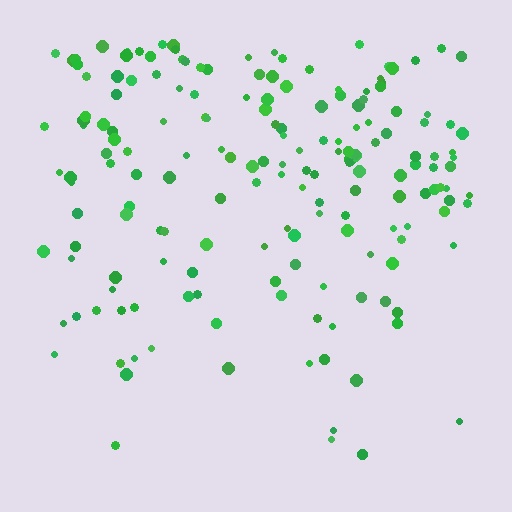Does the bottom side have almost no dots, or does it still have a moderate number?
Still a moderate number, just noticeably fewer than the top.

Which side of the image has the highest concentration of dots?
The top.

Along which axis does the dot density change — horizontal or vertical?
Vertical.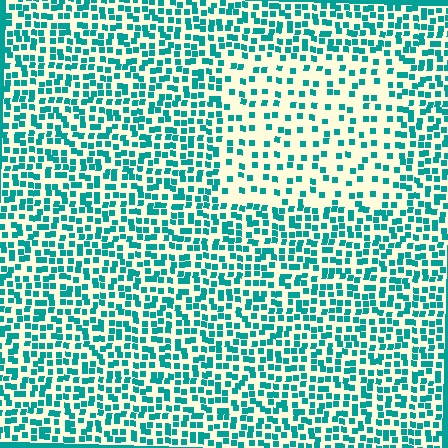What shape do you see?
I see a rectangle.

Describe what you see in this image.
The image contains small teal elements arranged at two different densities. A rectangle-shaped region is visible where the elements are less densely packed than the surrounding area.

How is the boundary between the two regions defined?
The boundary is defined by a change in element density (approximately 2.1x ratio). All elements are the same color, size, and shape.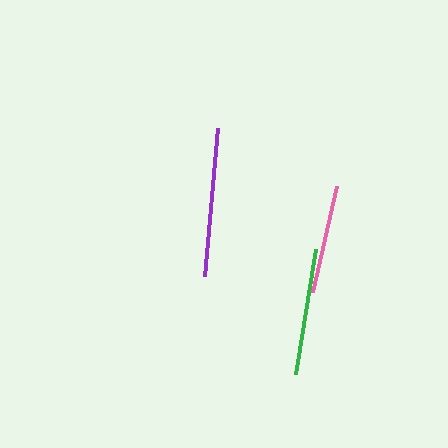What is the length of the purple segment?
The purple segment is approximately 148 pixels long.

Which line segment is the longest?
The purple line is the longest at approximately 148 pixels.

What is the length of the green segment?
The green segment is approximately 127 pixels long.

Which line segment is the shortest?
The pink line is the shortest at approximately 109 pixels.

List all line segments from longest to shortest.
From longest to shortest: purple, green, pink.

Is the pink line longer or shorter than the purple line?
The purple line is longer than the pink line.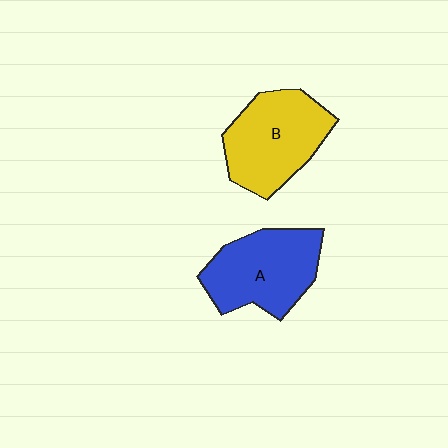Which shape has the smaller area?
Shape A (blue).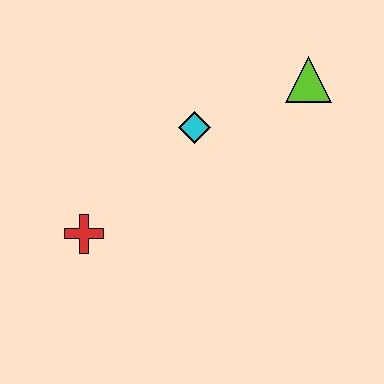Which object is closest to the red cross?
The cyan diamond is closest to the red cross.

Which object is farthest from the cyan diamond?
The red cross is farthest from the cyan diamond.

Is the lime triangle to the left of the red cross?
No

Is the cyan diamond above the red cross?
Yes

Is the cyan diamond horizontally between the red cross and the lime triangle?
Yes